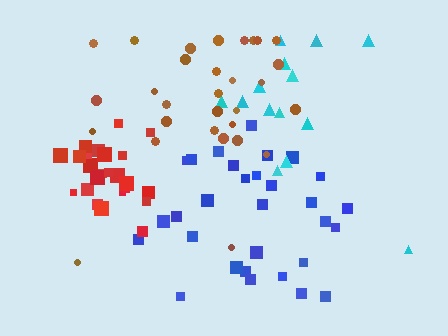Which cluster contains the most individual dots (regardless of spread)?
Blue (30).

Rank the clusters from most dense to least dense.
red, blue, brown, cyan.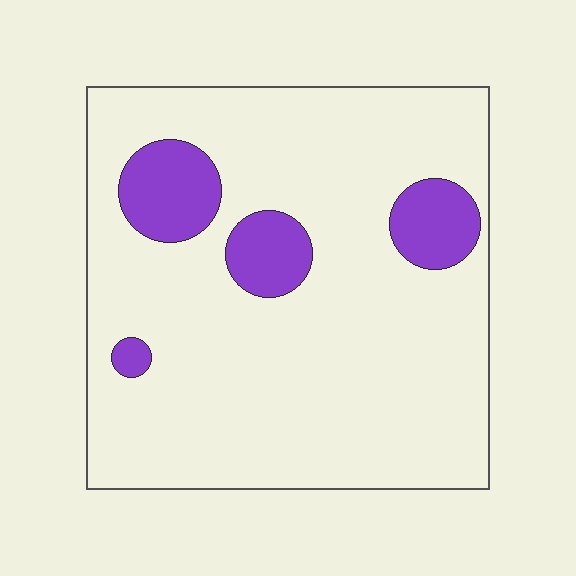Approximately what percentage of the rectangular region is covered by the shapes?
Approximately 15%.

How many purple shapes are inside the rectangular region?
4.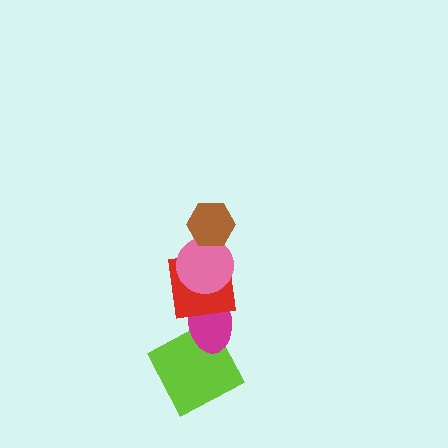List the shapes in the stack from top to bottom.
From top to bottom: the brown hexagon, the pink circle, the red square, the magenta ellipse, the lime square.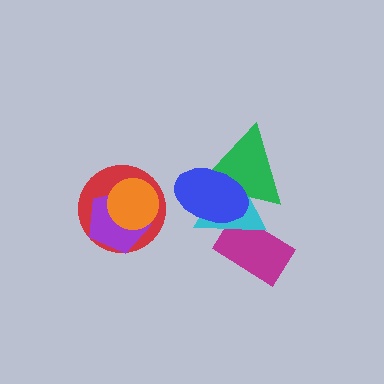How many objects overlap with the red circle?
2 objects overlap with the red circle.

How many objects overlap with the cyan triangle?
3 objects overlap with the cyan triangle.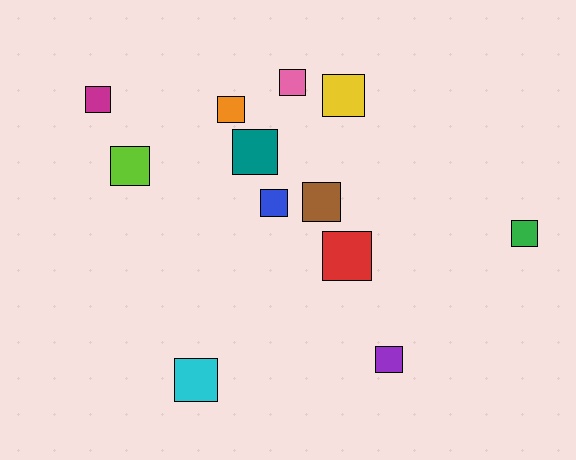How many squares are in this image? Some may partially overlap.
There are 12 squares.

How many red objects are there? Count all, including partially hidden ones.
There is 1 red object.